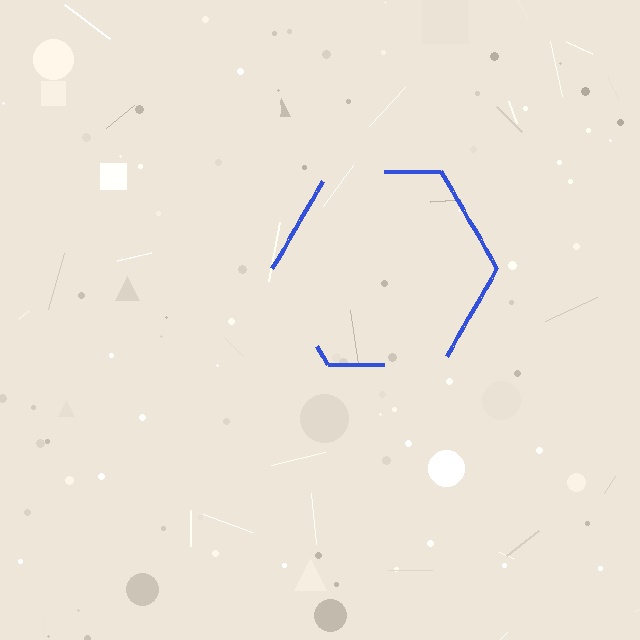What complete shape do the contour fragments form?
The contour fragments form a hexagon.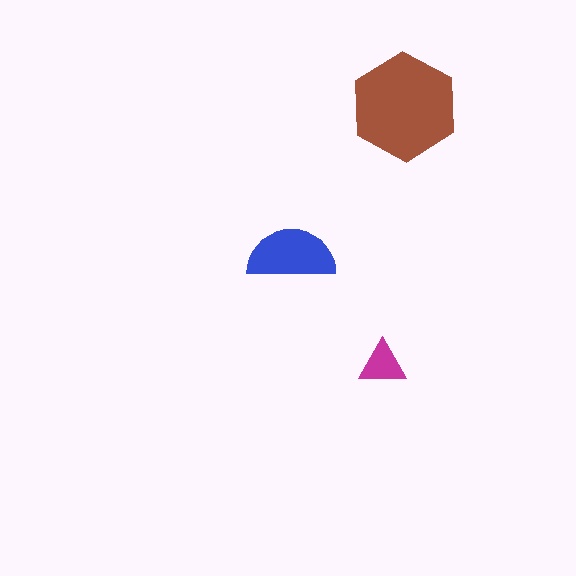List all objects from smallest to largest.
The magenta triangle, the blue semicircle, the brown hexagon.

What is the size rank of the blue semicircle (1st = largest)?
2nd.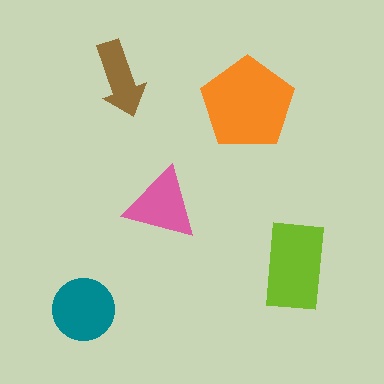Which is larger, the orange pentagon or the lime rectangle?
The orange pentagon.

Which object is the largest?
The orange pentagon.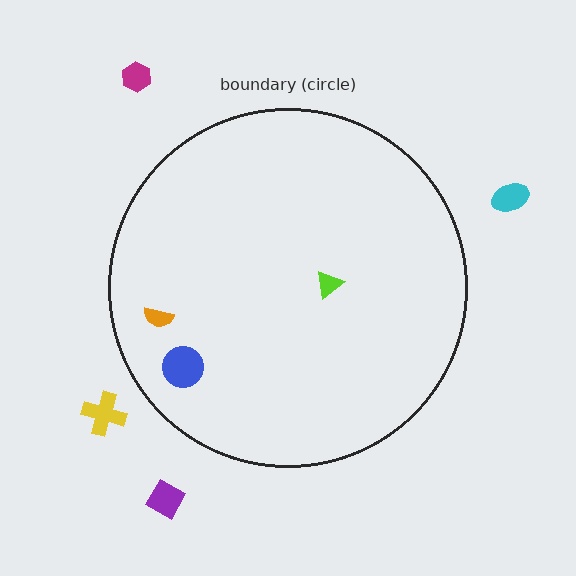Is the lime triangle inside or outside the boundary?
Inside.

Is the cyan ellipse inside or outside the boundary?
Outside.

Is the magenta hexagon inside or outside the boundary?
Outside.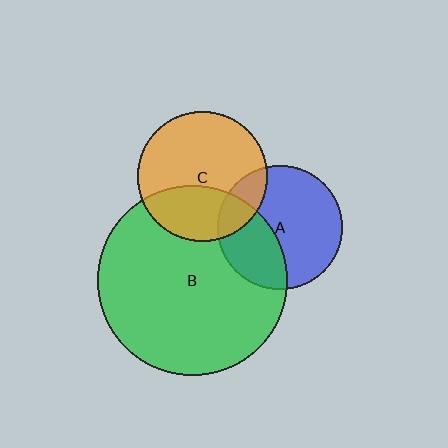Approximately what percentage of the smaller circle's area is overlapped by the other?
Approximately 35%.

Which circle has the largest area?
Circle B (green).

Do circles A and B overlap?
Yes.